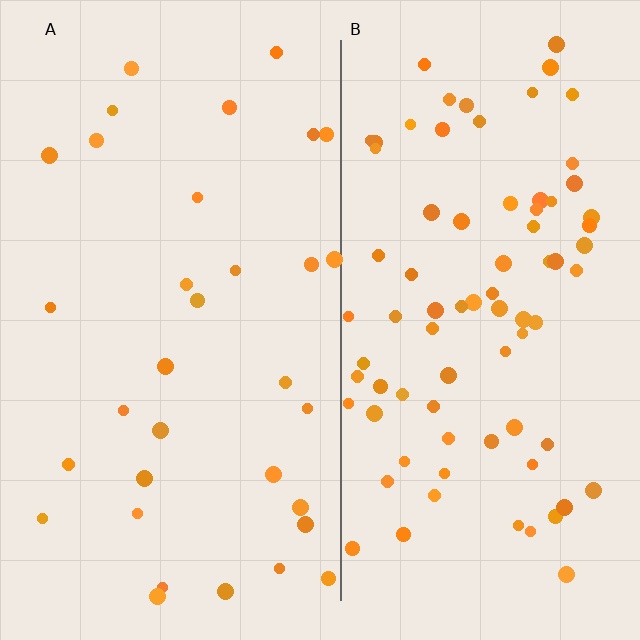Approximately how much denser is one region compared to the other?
Approximately 2.5× — region B over region A.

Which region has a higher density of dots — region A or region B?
B (the right).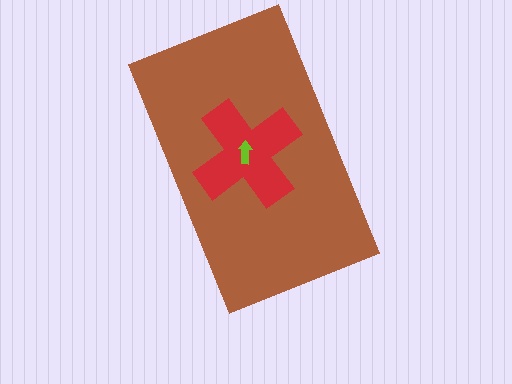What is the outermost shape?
The brown rectangle.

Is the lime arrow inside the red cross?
Yes.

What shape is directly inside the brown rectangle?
The red cross.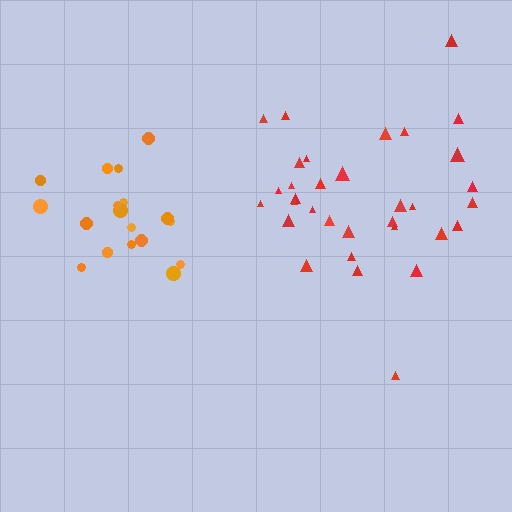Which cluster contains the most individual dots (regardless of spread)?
Red (33).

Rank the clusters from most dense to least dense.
orange, red.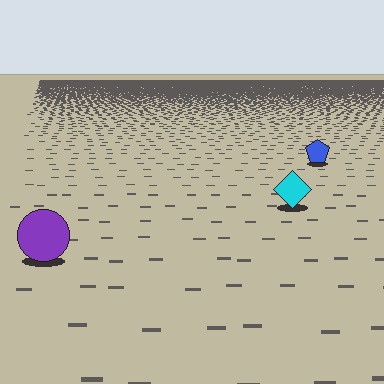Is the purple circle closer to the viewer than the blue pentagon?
Yes. The purple circle is closer — you can tell from the texture gradient: the ground texture is coarser near it.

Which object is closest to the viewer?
The purple circle is closest. The texture marks near it are larger and more spread out.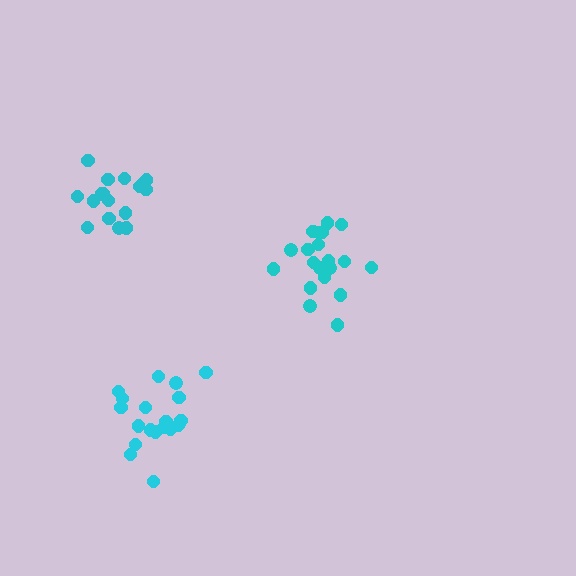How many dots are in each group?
Group 1: 17 dots, Group 2: 20 dots, Group 3: 20 dots (57 total).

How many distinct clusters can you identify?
There are 3 distinct clusters.